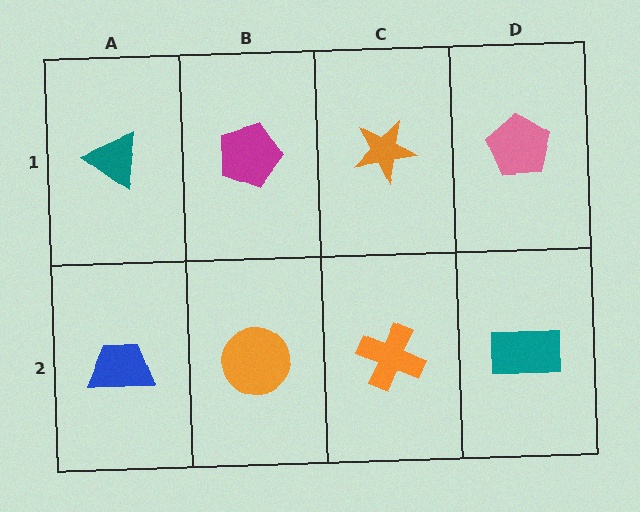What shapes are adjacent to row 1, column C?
An orange cross (row 2, column C), a magenta pentagon (row 1, column B), a pink pentagon (row 1, column D).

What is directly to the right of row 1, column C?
A pink pentagon.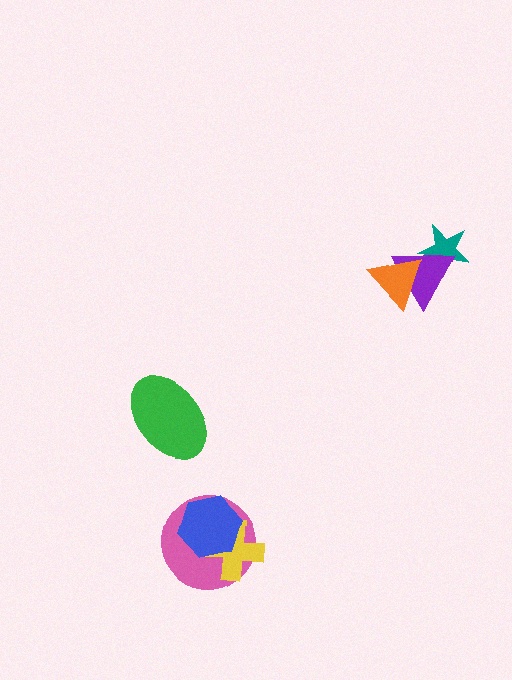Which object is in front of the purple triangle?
The orange triangle is in front of the purple triangle.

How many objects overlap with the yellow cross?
2 objects overlap with the yellow cross.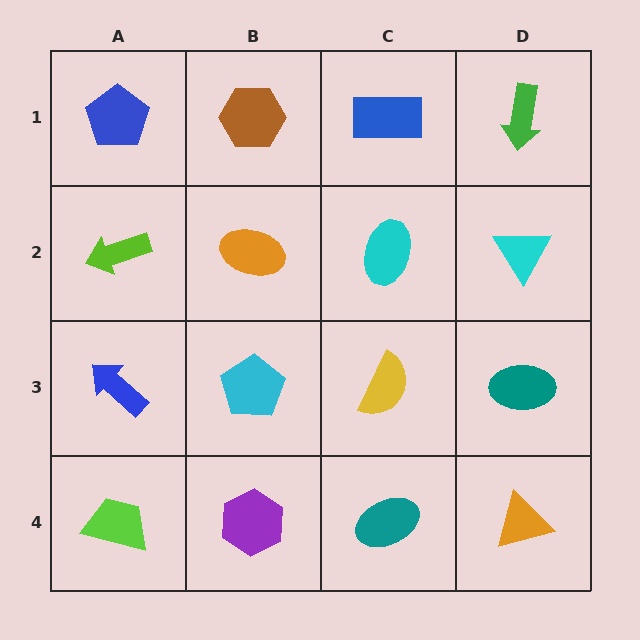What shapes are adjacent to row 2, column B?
A brown hexagon (row 1, column B), a cyan pentagon (row 3, column B), a lime arrow (row 2, column A), a cyan ellipse (row 2, column C).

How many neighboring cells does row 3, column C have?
4.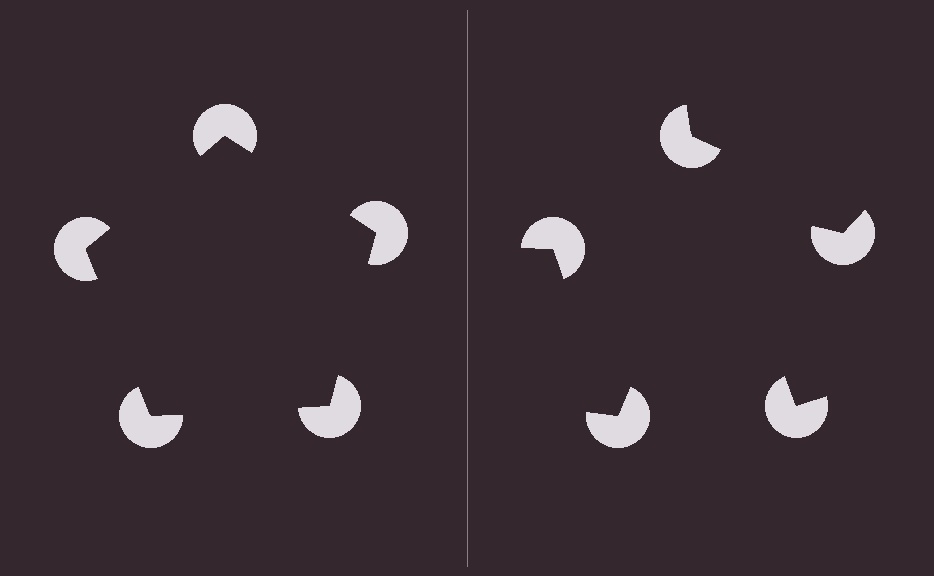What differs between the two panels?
The pac-man discs are positioned identically on both sides; only the wedge orientations differ. On the left they align to a pentagon; on the right they are misaligned.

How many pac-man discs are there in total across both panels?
10 — 5 on each side.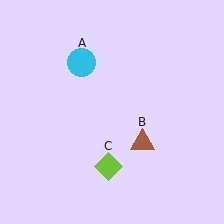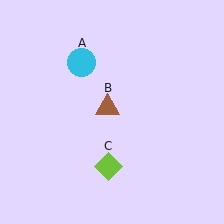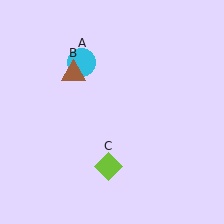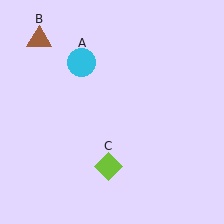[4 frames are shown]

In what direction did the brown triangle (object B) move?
The brown triangle (object B) moved up and to the left.